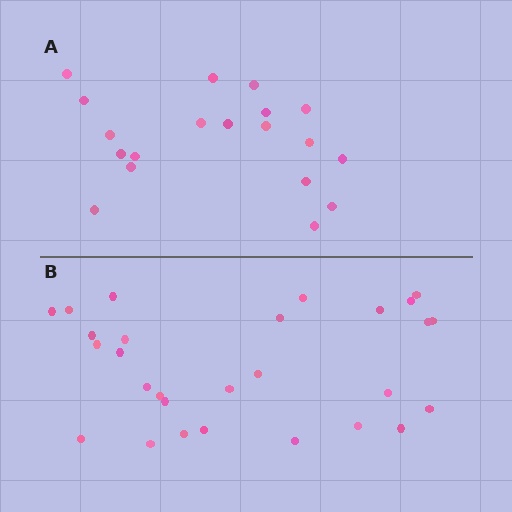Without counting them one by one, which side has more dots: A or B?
Region B (the bottom region) has more dots.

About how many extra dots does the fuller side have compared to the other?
Region B has roughly 8 or so more dots than region A.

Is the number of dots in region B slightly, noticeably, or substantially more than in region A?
Region B has substantially more. The ratio is roughly 1.5 to 1.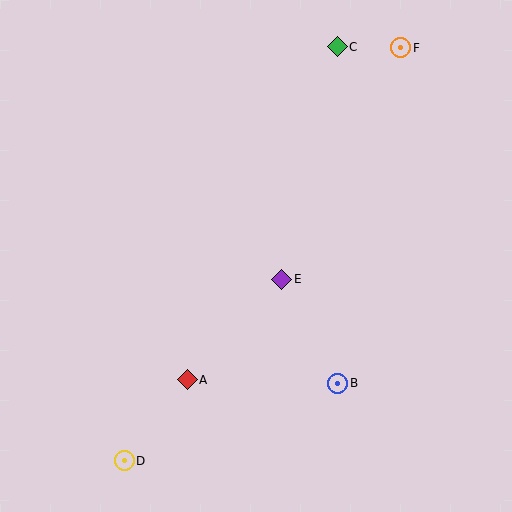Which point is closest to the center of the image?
Point E at (281, 280) is closest to the center.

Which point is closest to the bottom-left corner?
Point D is closest to the bottom-left corner.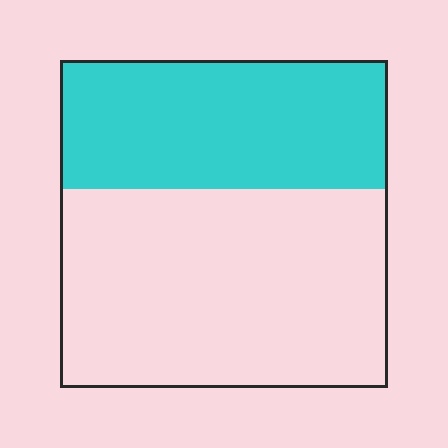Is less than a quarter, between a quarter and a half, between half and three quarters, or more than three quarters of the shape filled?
Between a quarter and a half.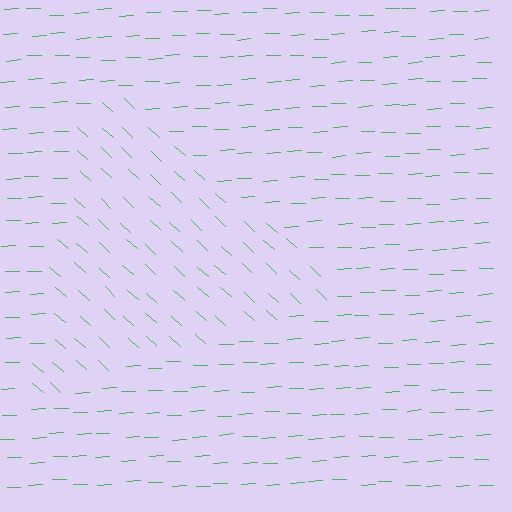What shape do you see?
I see a triangle.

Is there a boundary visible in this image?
Yes, there is a texture boundary formed by a change in line orientation.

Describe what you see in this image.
The image is filled with small green line segments. A triangle region in the image has lines oriented differently from the surrounding lines, creating a visible texture boundary.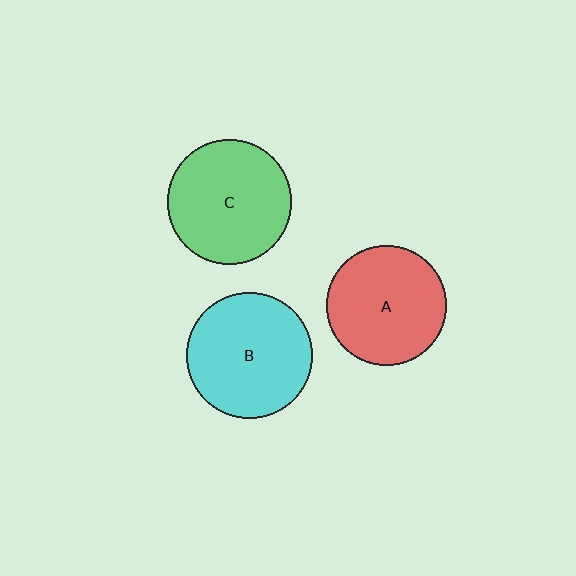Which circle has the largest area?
Circle B (cyan).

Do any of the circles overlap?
No, none of the circles overlap.